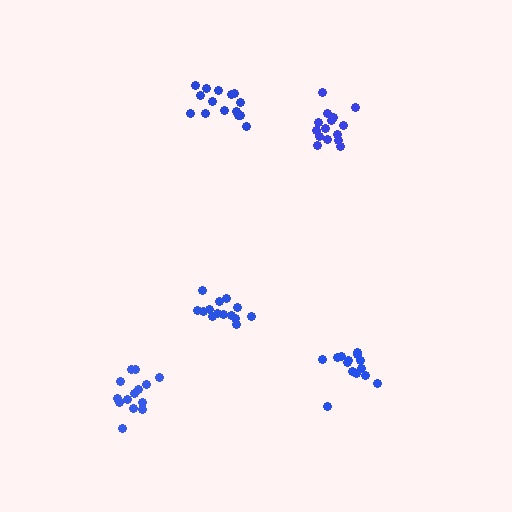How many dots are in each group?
Group 1: 14 dots, Group 2: 15 dots, Group 3: 14 dots, Group 4: 15 dots, Group 5: 14 dots (72 total).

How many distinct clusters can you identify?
There are 5 distinct clusters.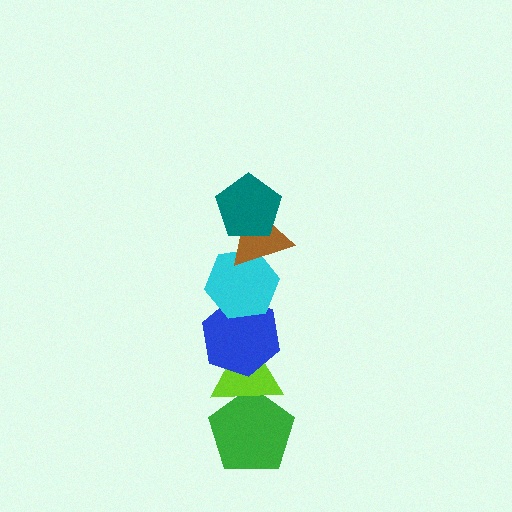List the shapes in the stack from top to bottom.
From top to bottom: the teal pentagon, the brown triangle, the cyan hexagon, the blue hexagon, the lime triangle, the green pentagon.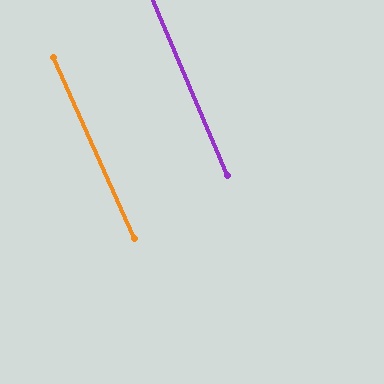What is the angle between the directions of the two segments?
Approximately 1 degree.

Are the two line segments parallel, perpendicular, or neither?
Parallel — their directions differ by only 1.3°.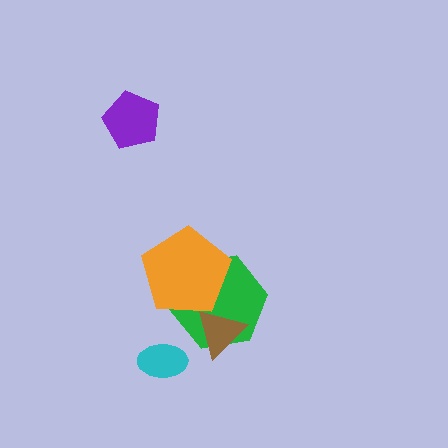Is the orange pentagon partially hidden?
No, no other shape covers it.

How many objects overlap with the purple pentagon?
0 objects overlap with the purple pentagon.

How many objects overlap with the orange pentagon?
1 object overlaps with the orange pentagon.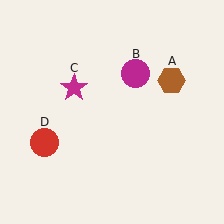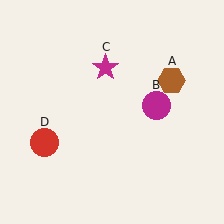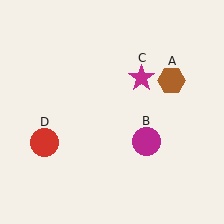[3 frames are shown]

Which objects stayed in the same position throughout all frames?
Brown hexagon (object A) and red circle (object D) remained stationary.